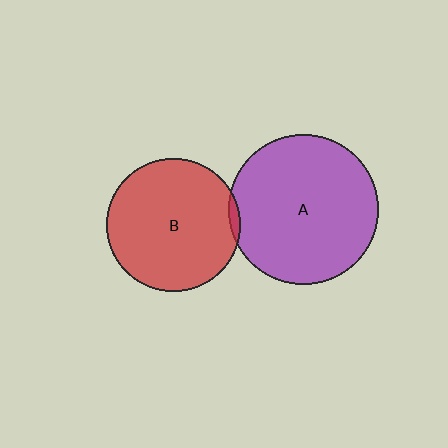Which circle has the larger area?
Circle A (purple).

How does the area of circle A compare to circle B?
Approximately 1.3 times.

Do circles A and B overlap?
Yes.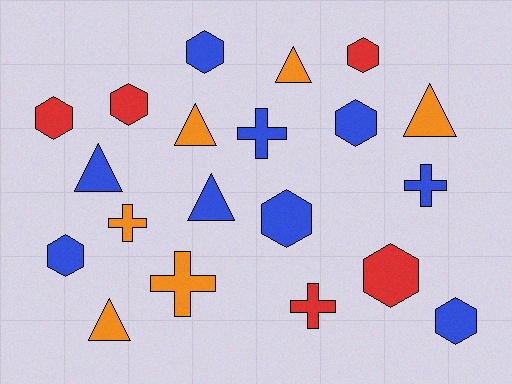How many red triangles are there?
There are no red triangles.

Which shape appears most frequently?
Hexagon, with 9 objects.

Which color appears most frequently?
Blue, with 9 objects.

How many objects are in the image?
There are 20 objects.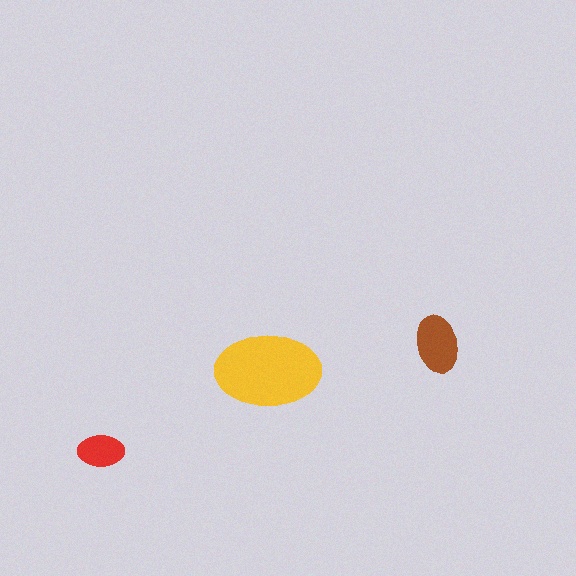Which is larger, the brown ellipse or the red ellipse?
The brown one.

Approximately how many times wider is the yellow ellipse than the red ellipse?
About 2.5 times wider.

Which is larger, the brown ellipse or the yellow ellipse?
The yellow one.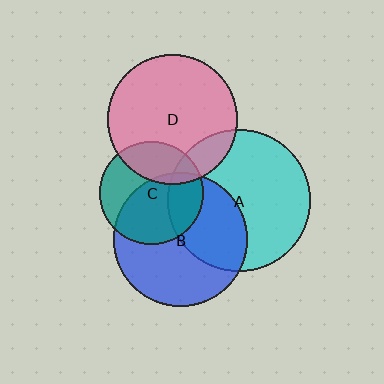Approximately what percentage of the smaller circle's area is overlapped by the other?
Approximately 25%.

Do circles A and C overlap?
Yes.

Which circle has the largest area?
Circle A (cyan).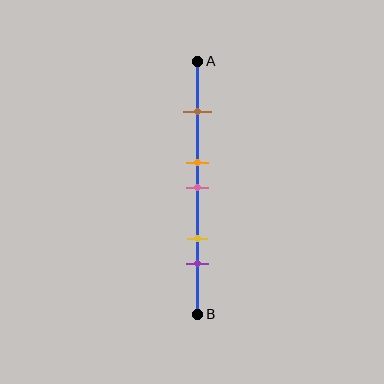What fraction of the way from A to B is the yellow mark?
The yellow mark is approximately 70% (0.7) of the way from A to B.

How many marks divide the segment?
There are 5 marks dividing the segment.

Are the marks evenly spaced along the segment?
No, the marks are not evenly spaced.